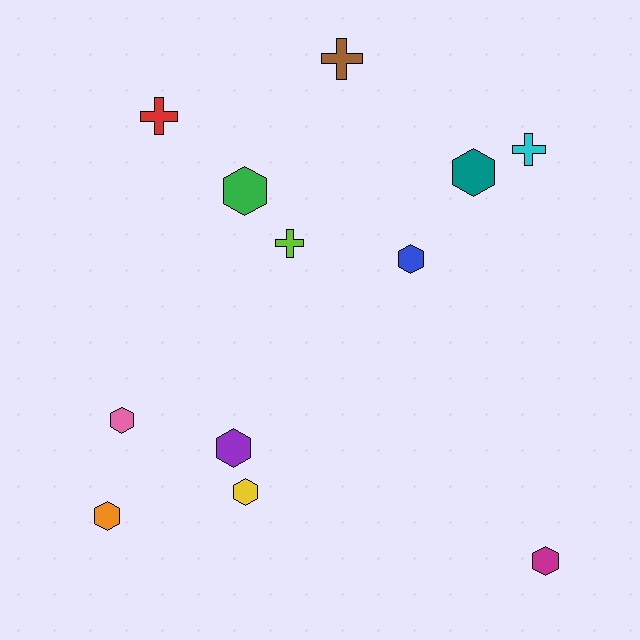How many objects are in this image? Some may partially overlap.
There are 12 objects.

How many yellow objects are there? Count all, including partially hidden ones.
There is 1 yellow object.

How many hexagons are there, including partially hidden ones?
There are 8 hexagons.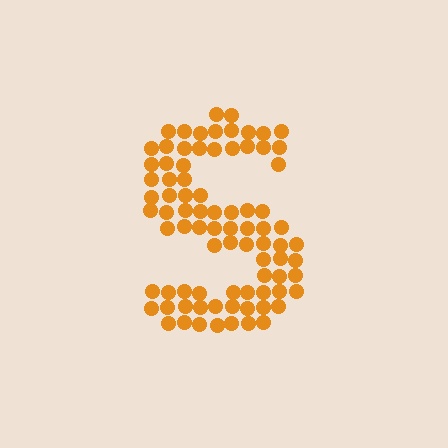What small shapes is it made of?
It is made of small circles.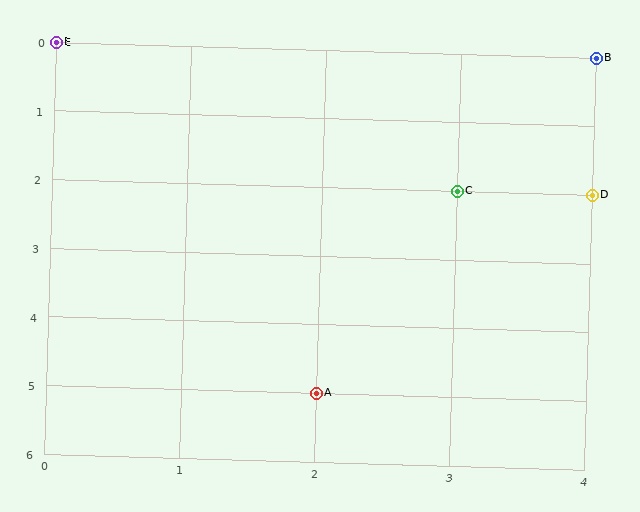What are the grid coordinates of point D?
Point D is at grid coordinates (4, 2).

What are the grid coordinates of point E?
Point E is at grid coordinates (0, 0).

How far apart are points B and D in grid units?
Points B and D are 2 rows apart.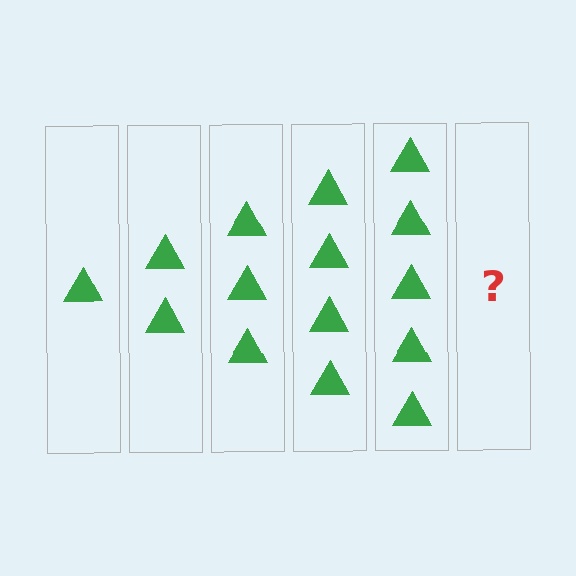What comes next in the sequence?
The next element should be 6 triangles.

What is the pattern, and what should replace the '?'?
The pattern is that each step adds one more triangle. The '?' should be 6 triangles.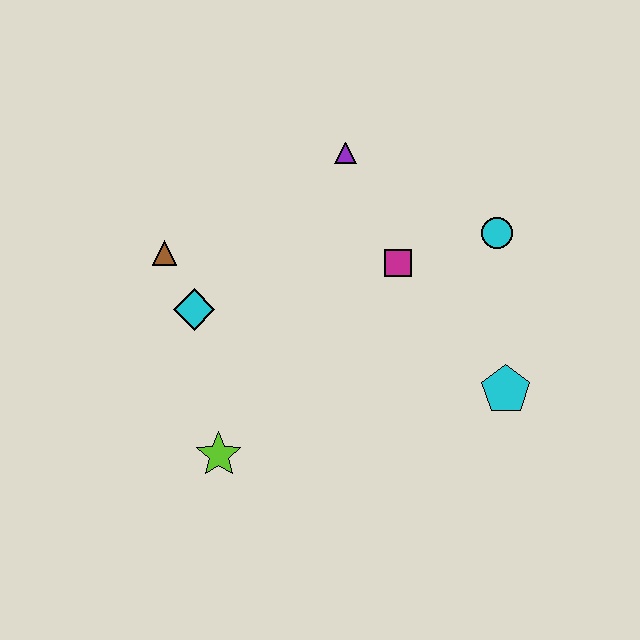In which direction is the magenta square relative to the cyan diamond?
The magenta square is to the right of the cyan diamond.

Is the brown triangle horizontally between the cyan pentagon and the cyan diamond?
No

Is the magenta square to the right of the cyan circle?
No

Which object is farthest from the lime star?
The cyan circle is farthest from the lime star.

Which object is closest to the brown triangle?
The cyan diamond is closest to the brown triangle.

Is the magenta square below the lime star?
No